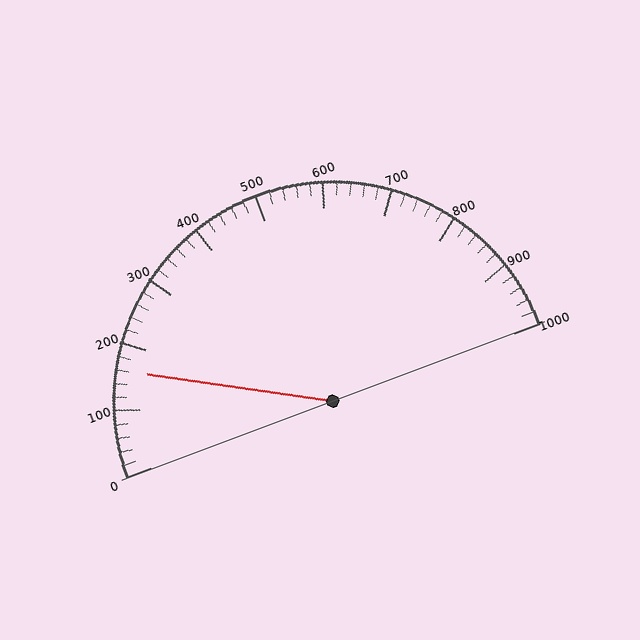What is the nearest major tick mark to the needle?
The nearest major tick mark is 200.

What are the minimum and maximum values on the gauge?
The gauge ranges from 0 to 1000.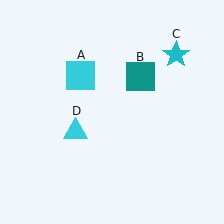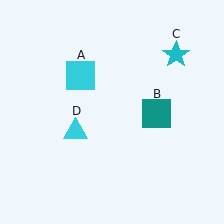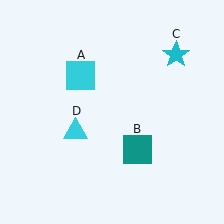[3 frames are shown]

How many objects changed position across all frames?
1 object changed position: teal square (object B).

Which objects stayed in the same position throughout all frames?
Cyan square (object A) and cyan star (object C) and cyan triangle (object D) remained stationary.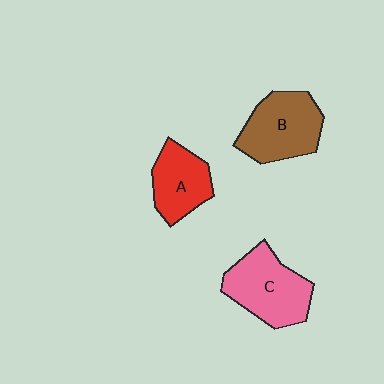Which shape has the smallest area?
Shape A (red).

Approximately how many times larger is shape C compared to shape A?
Approximately 1.3 times.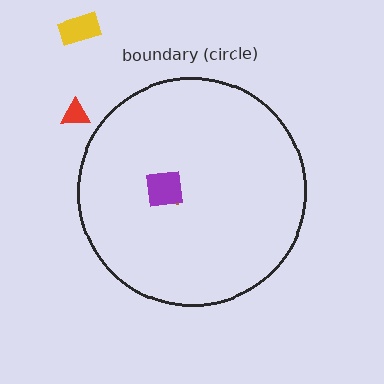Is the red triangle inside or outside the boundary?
Outside.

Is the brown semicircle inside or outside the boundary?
Inside.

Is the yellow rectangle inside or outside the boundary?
Outside.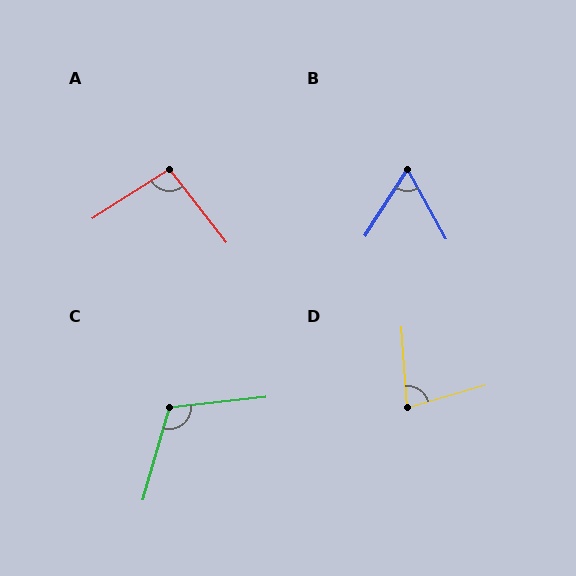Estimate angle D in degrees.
Approximately 78 degrees.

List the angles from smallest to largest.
B (62°), D (78°), A (95°), C (112°).